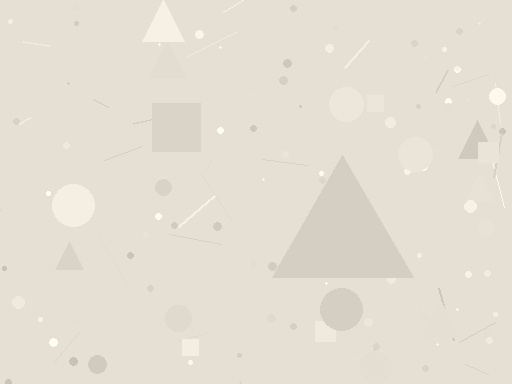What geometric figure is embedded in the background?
A triangle is embedded in the background.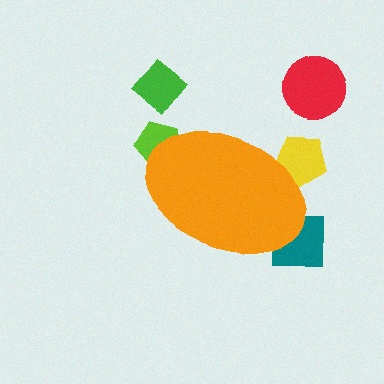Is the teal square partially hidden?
Yes, the teal square is partially hidden behind the orange ellipse.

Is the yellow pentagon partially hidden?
Yes, the yellow pentagon is partially hidden behind the orange ellipse.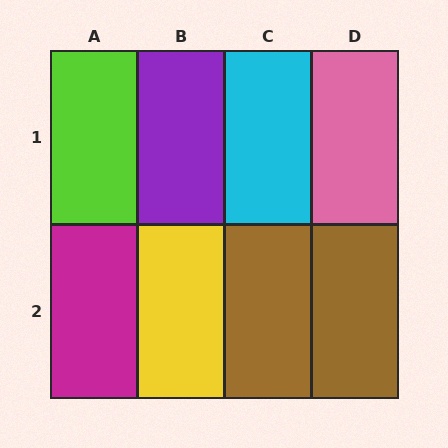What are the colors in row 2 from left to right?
Magenta, yellow, brown, brown.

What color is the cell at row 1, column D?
Pink.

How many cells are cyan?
1 cell is cyan.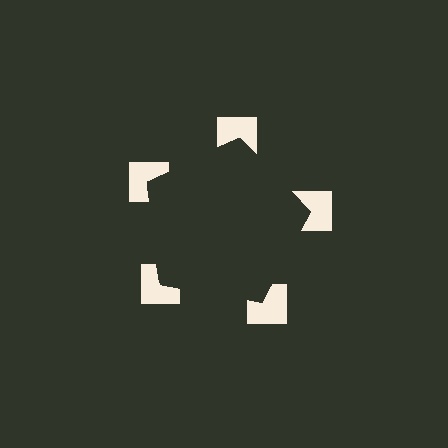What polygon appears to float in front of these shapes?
An illusory pentagon — its edges are inferred from the aligned wedge cuts in the notched squares, not physically drawn.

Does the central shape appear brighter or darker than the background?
It typically appears slightly darker than the background, even though no actual brightness change is drawn.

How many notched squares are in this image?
There are 5 — one at each vertex of the illusory pentagon.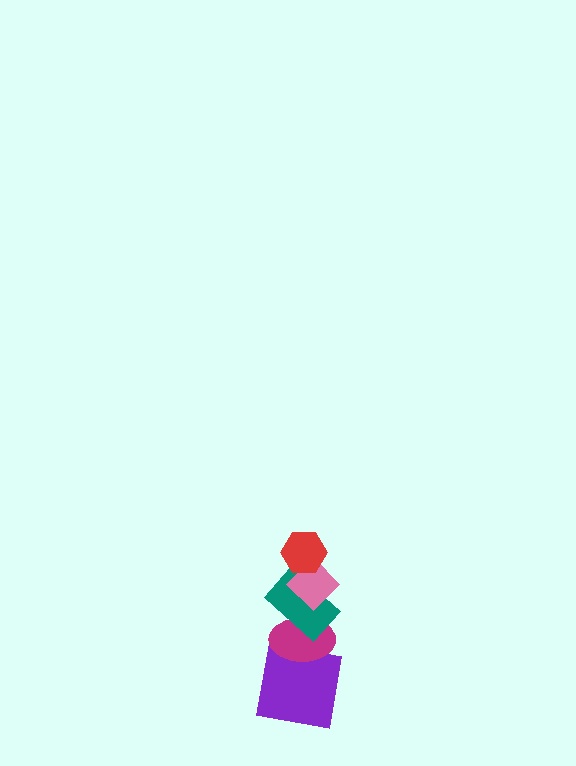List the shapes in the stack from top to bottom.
From top to bottom: the red hexagon, the pink diamond, the teal rectangle, the magenta ellipse, the purple square.